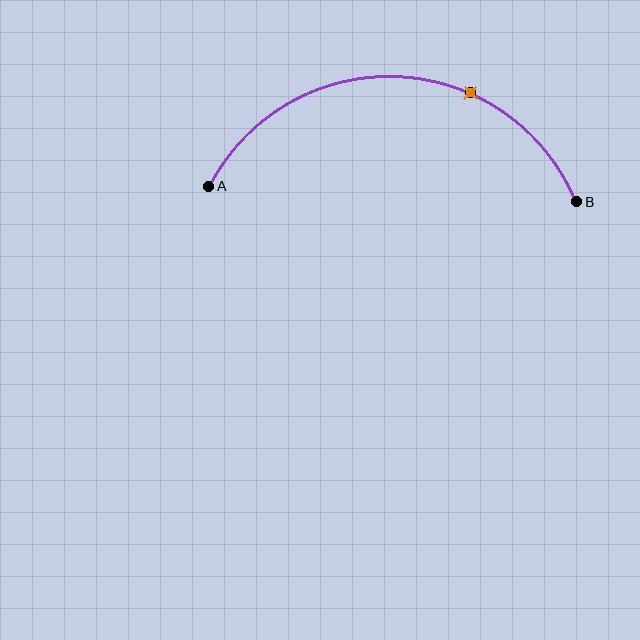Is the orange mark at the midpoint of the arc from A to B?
No. The orange mark lies on the arc but is closer to endpoint B. The arc midpoint would be at the point on the curve equidistant along the arc from both A and B.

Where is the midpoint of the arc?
The arc midpoint is the point on the curve farthest from the straight line joining A and B. It sits above that line.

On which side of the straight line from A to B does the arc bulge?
The arc bulges above the straight line connecting A and B.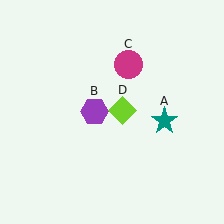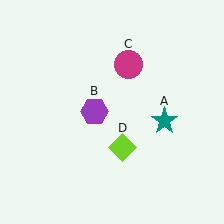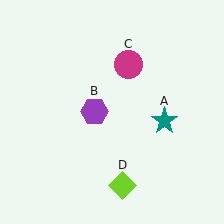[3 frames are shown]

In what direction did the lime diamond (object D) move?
The lime diamond (object D) moved down.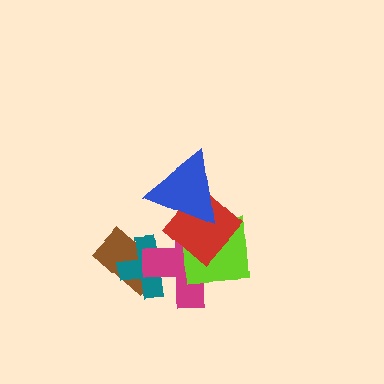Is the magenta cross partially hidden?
Yes, it is partially covered by another shape.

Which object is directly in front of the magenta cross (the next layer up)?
The lime square is directly in front of the magenta cross.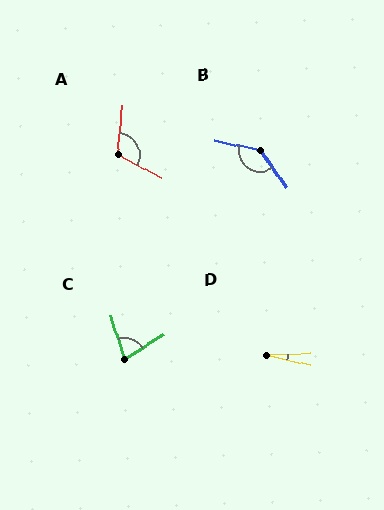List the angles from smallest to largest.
D (15°), C (75°), A (111°), B (138°).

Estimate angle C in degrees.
Approximately 75 degrees.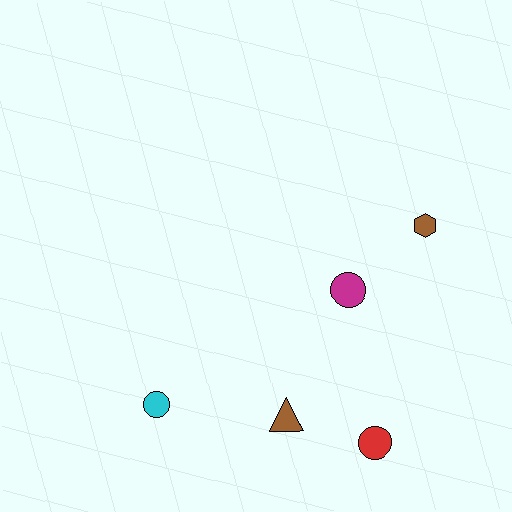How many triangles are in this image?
There is 1 triangle.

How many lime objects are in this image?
There are no lime objects.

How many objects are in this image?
There are 5 objects.